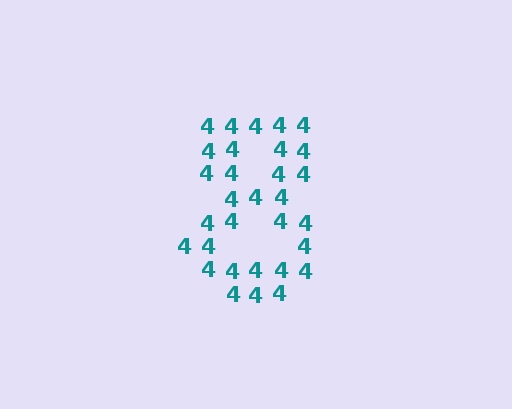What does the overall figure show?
The overall figure shows the digit 8.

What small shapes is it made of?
It is made of small digit 4's.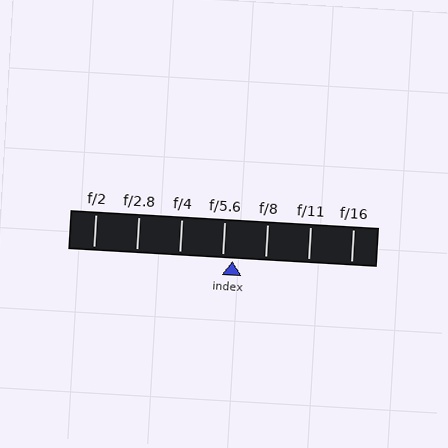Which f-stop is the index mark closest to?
The index mark is closest to f/5.6.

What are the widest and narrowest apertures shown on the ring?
The widest aperture shown is f/2 and the narrowest is f/16.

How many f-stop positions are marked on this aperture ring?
There are 7 f-stop positions marked.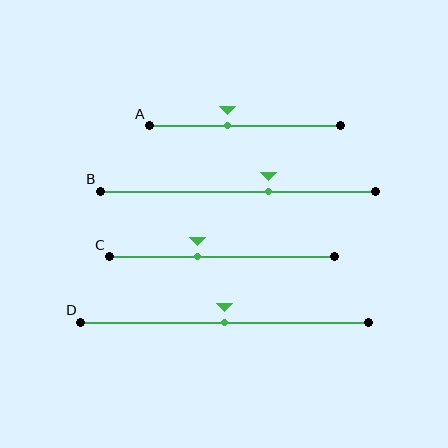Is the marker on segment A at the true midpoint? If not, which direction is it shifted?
No, the marker on segment A is shifted to the left by about 9% of the segment length.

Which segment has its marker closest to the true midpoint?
Segment D has its marker closest to the true midpoint.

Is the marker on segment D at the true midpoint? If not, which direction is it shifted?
Yes, the marker on segment D is at the true midpoint.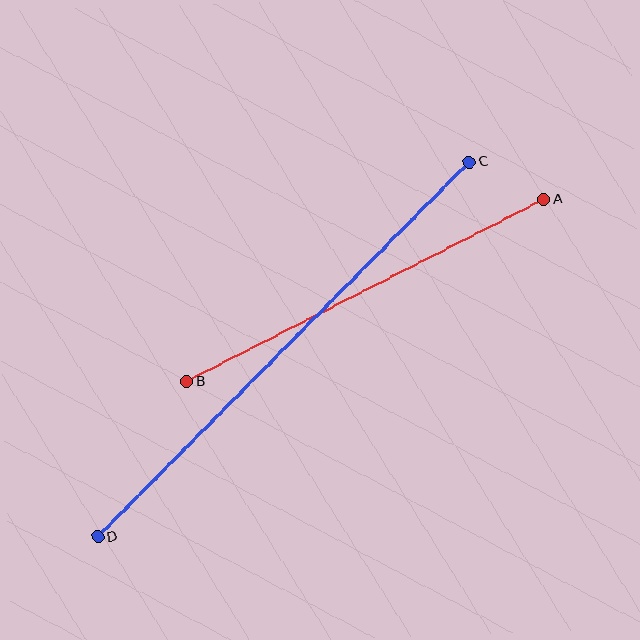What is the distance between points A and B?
The distance is approximately 401 pixels.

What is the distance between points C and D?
The distance is approximately 528 pixels.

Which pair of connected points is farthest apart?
Points C and D are farthest apart.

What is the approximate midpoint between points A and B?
The midpoint is at approximately (365, 290) pixels.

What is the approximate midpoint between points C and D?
The midpoint is at approximately (284, 349) pixels.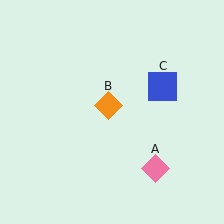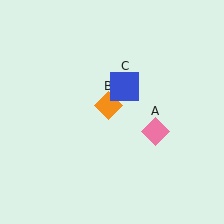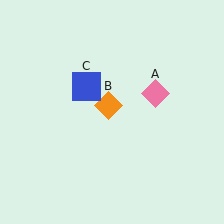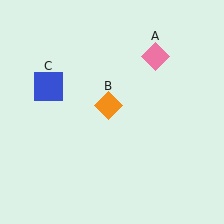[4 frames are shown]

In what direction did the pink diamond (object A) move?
The pink diamond (object A) moved up.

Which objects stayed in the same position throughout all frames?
Orange diamond (object B) remained stationary.